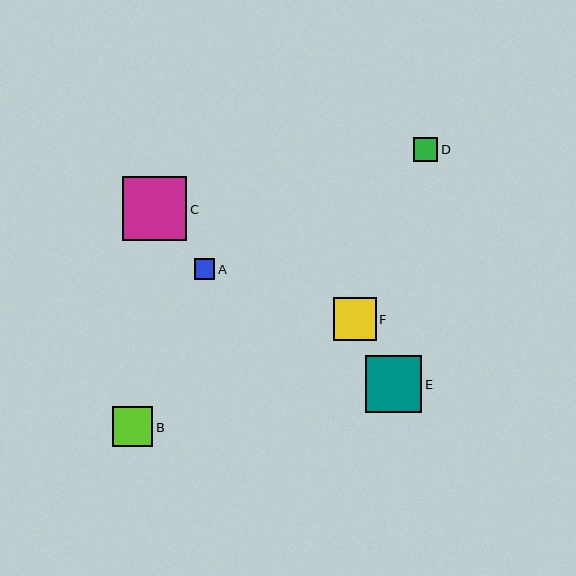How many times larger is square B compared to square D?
Square B is approximately 1.7 times the size of square D.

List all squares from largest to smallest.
From largest to smallest: C, E, F, B, D, A.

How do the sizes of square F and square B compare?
Square F and square B are approximately the same size.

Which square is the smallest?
Square A is the smallest with a size of approximately 20 pixels.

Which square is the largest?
Square C is the largest with a size of approximately 64 pixels.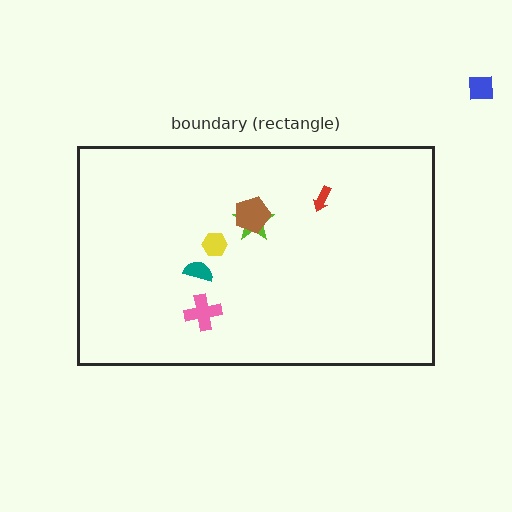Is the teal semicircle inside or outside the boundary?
Inside.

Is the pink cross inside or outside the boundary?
Inside.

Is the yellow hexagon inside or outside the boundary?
Inside.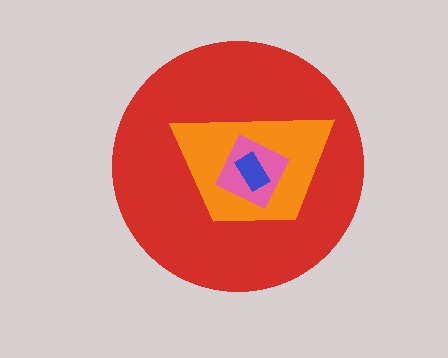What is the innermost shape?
The blue rectangle.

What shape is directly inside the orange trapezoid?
The pink square.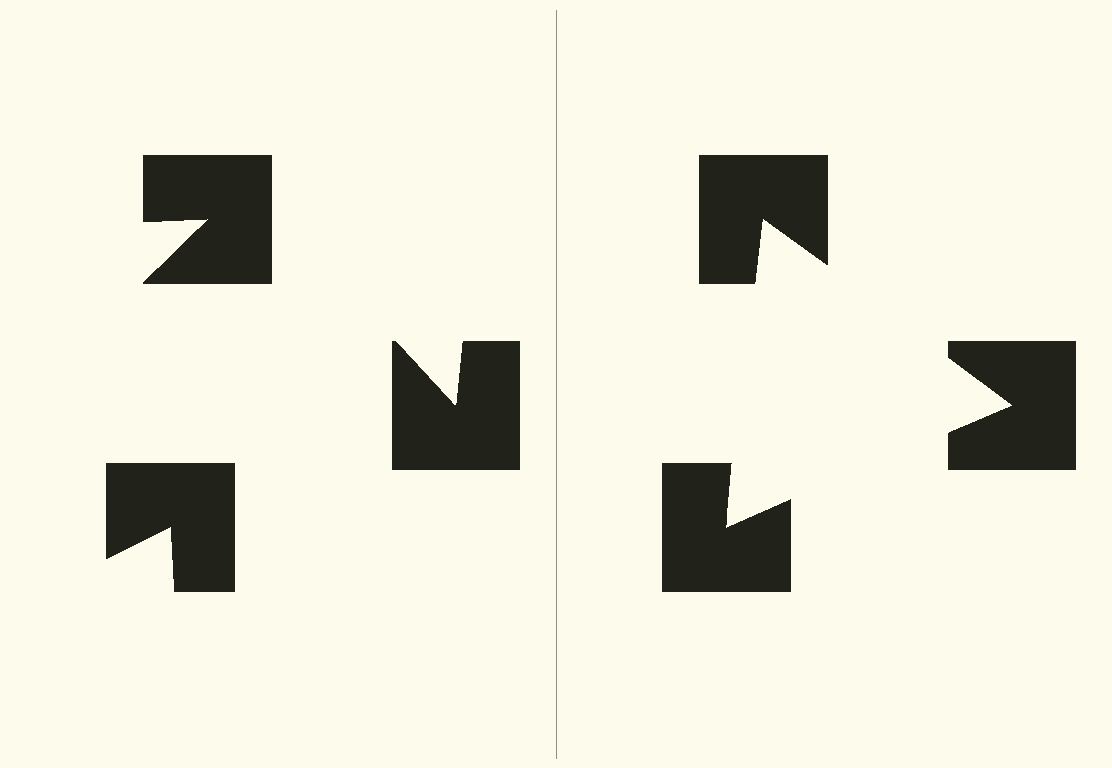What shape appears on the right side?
An illusory triangle.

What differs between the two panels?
The notched squares are positioned identically on both sides; only the wedge orientations differ. On the right they align to a triangle; on the left they are misaligned.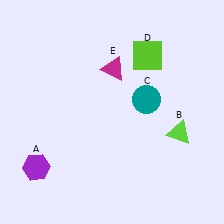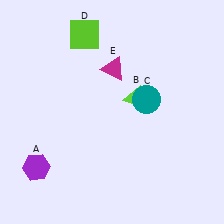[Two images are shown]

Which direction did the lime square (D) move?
The lime square (D) moved left.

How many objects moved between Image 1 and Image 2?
2 objects moved between the two images.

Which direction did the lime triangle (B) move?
The lime triangle (B) moved left.